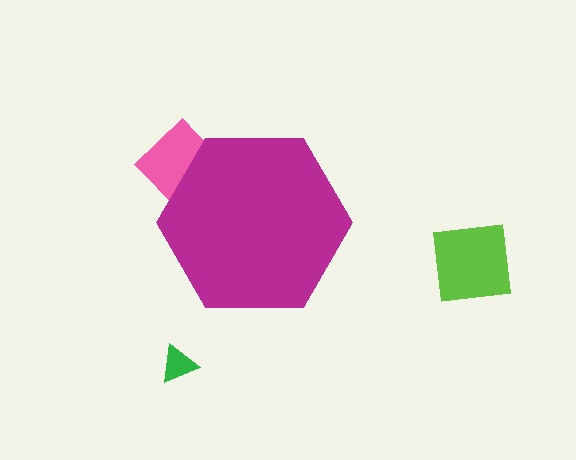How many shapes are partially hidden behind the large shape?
1 shape is partially hidden.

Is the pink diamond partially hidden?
Yes, the pink diamond is partially hidden behind the magenta hexagon.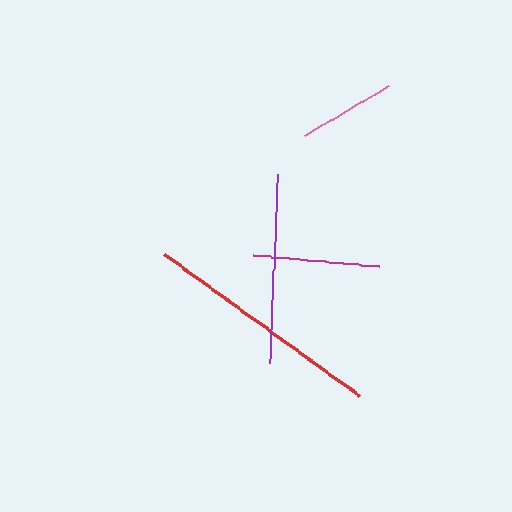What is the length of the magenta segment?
The magenta segment is approximately 126 pixels long.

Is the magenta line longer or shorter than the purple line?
The purple line is longer than the magenta line.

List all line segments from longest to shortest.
From longest to shortest: red, purple, magenta, pink.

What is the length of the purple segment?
The purple segment is approximately 189 pixels long.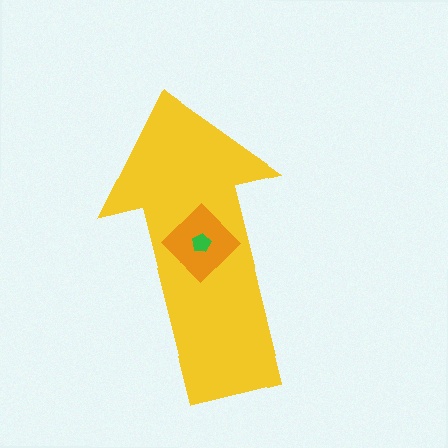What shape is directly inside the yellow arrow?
The orange diamond.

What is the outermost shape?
The yellow arrow.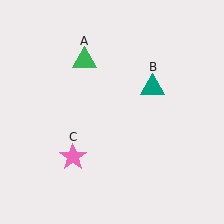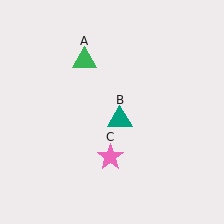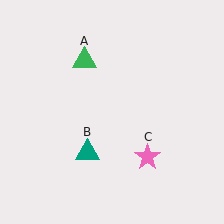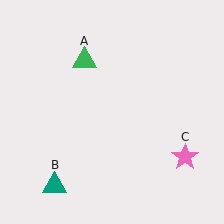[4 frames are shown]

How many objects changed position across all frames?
2 objects changed position: teal triangle (object B), pink star (object C).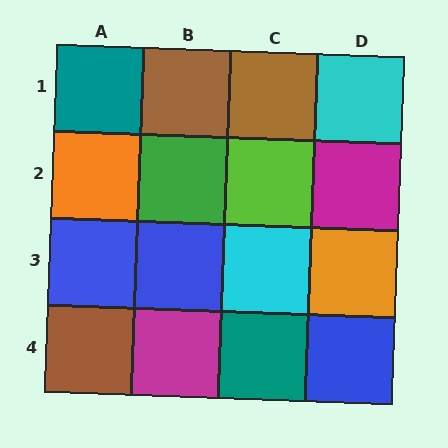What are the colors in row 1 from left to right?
Teal, brown, brown, cyan.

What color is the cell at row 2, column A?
Orange.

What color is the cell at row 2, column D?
Magenta.